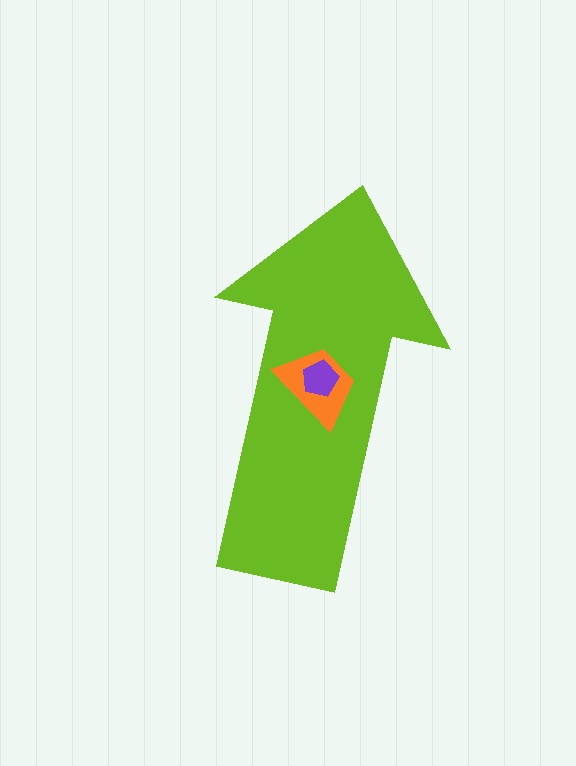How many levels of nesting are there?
3.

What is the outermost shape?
The lime arrow.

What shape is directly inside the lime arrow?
The orange trapezoid.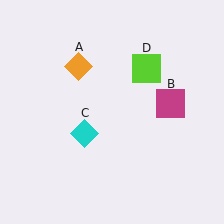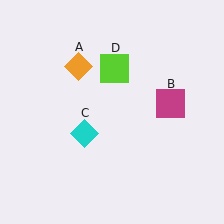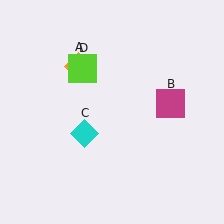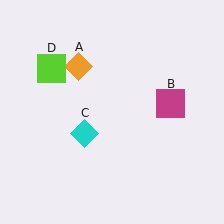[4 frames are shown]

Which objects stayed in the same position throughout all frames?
Orange diamond (object A) and magenta square (object B) and cyan diamond (object C) remained stationary.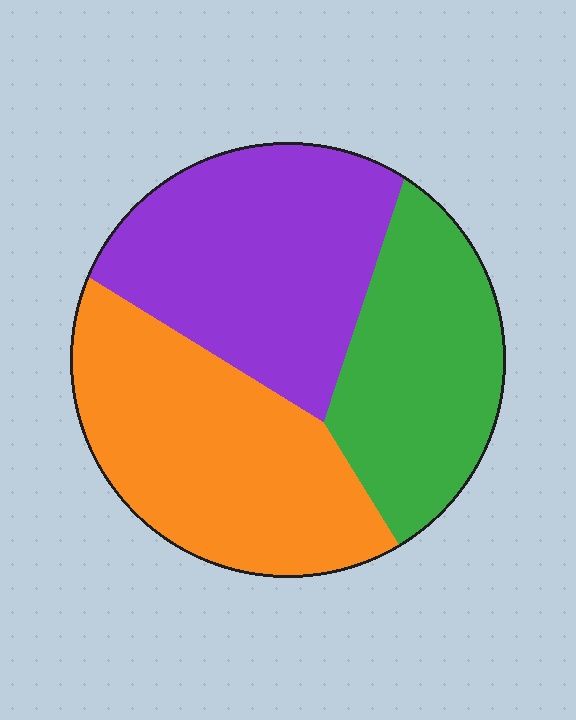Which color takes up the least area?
Green, at roughly 30%.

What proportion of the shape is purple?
Purple takes up about three eighths (3/8) of the shape.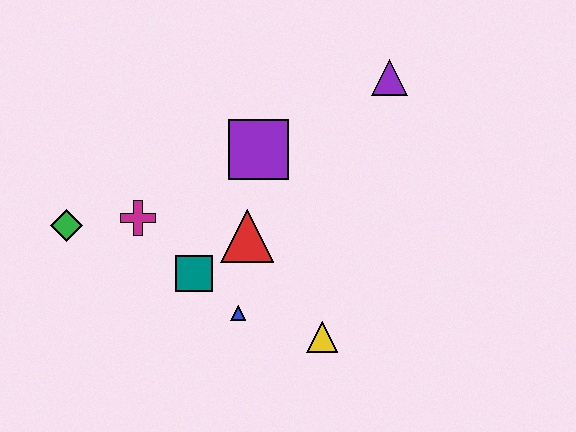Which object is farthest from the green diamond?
The purple triangle is farthest from the green diamond.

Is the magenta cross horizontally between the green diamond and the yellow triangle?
Yes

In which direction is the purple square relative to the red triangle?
The purple square is above the red triangle.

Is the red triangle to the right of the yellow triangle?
No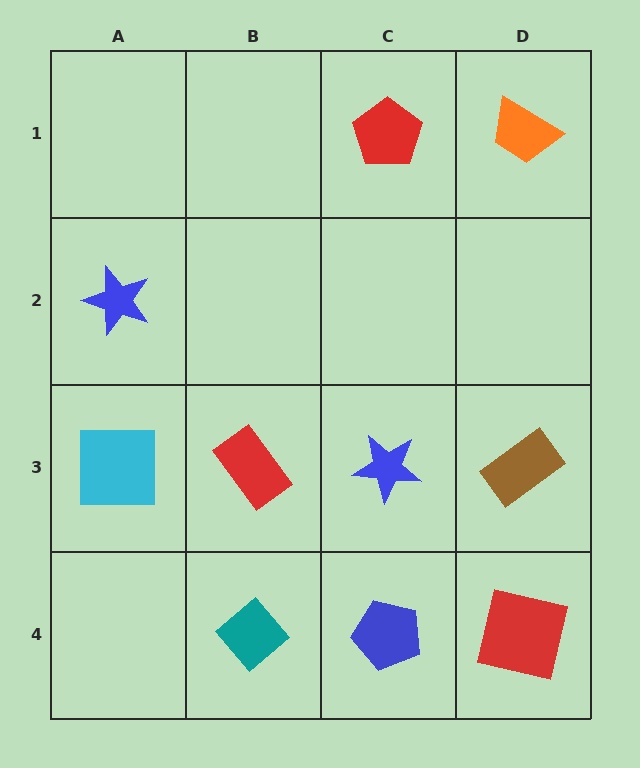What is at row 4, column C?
A blue pentagon.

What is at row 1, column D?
An orange trapezoid.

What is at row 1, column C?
A red pentagon.